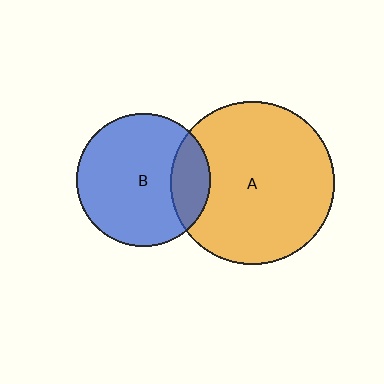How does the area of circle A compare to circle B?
Approximately 1.5 times.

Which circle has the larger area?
Circle A (orange).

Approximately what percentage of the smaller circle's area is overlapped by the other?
Approximately 20%.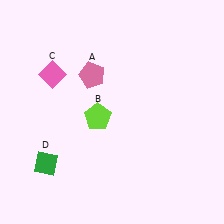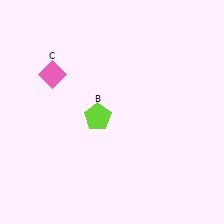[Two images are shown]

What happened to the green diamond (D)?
The green diamond (D) was removed in Image 2. It was in the bottom-left area of Image 1.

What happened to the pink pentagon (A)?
The pink pentagon (A) was removed in Image 2. It was in the top-left area of Image 1.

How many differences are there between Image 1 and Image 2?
There are 2 differences between the two images.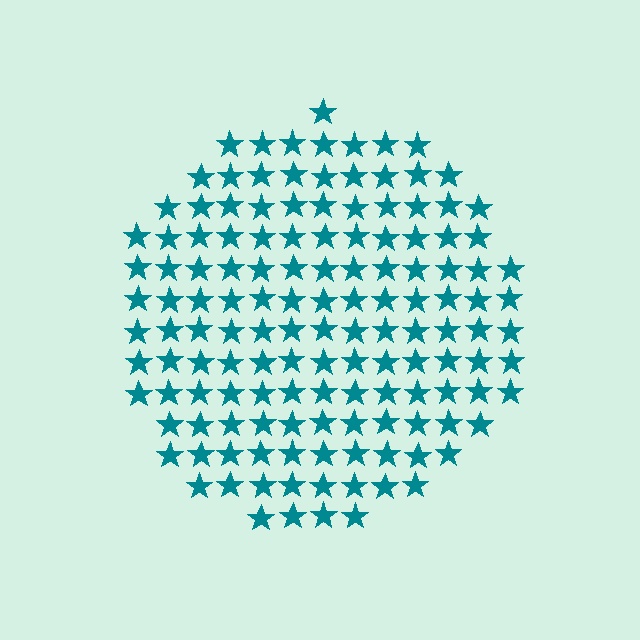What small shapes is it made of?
It is made of small stars.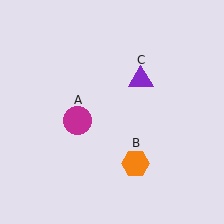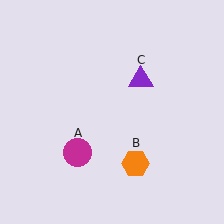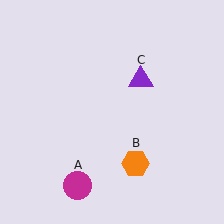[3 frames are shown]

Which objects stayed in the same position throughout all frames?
Orange hexagon (object B) and purple triangle (object C) remained stationary.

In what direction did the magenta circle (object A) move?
The magenta circle (object A) moved down.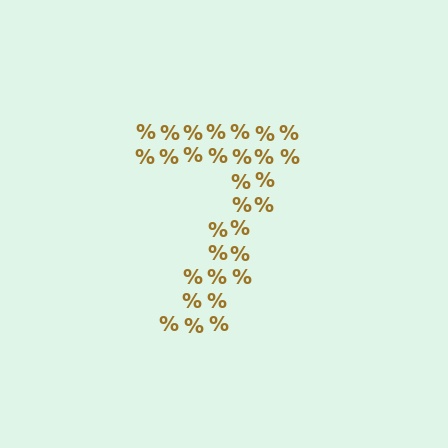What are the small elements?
The small elements are percent signs.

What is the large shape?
The large shape is the digit 7.